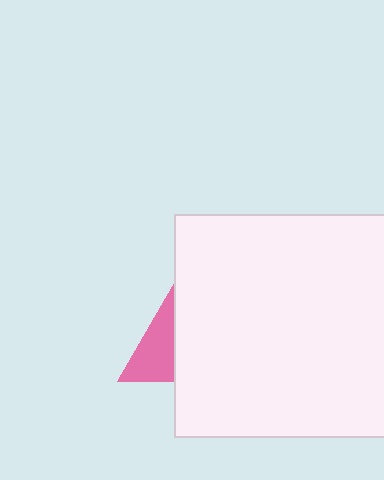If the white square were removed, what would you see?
You would see the complete pink triangle.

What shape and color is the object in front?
The object in front is a white square.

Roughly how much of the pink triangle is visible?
A small part of it is visible (roughly 36%).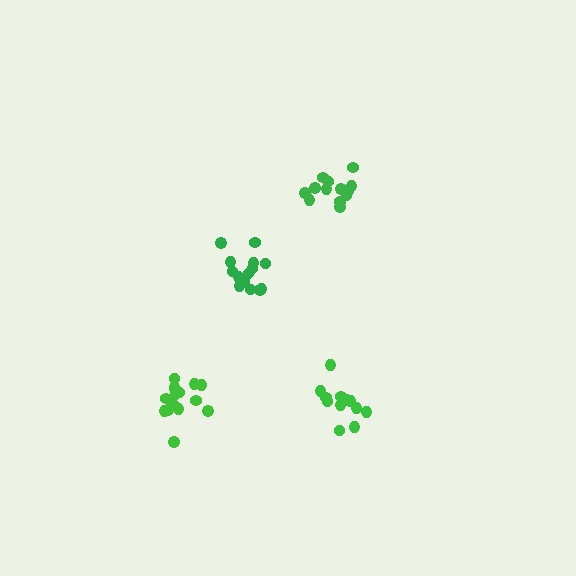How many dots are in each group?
Group 1: 14 dots, Group 2: 13 dots, Group 3: 15 dots, Group 4: 12 dots (54 total).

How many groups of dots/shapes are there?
There are 4 groups.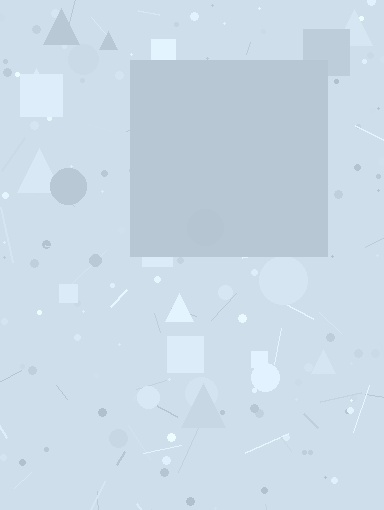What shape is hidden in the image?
A square is hidden in the image.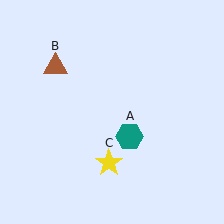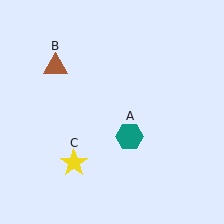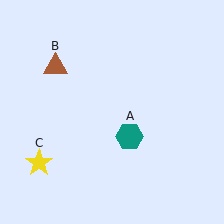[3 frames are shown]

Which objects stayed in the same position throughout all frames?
Teal hexagon (object A) and brown triangle (object B) remained stationary.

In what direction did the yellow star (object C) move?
The yellow star (object C) moved left.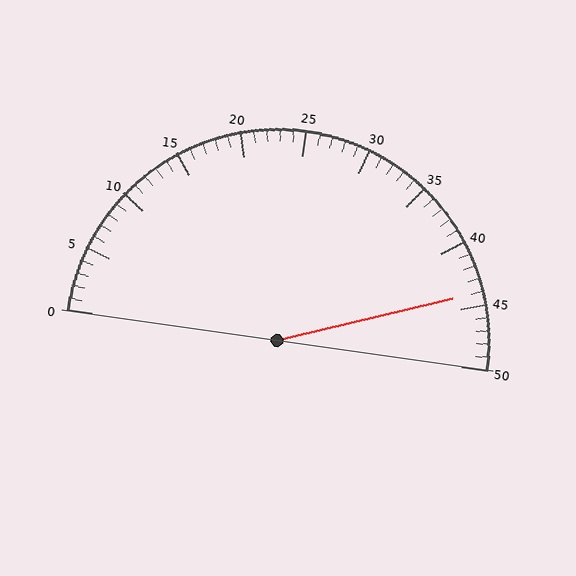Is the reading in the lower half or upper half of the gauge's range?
The reading is in the upper half of the range (0 to 50).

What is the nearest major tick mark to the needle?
The nearest major tick mark is 45.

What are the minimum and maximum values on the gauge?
The gauge ranges from 0 to 50.